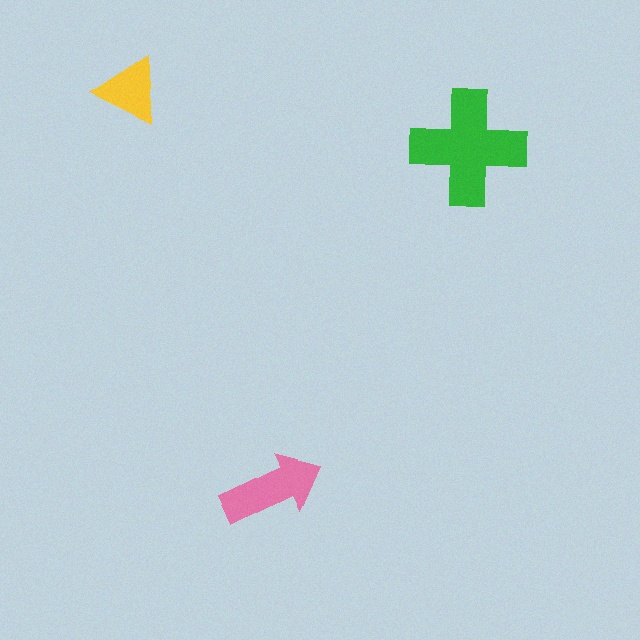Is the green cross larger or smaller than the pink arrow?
Larger.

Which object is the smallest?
The yellow triangle.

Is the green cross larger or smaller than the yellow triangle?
Larger.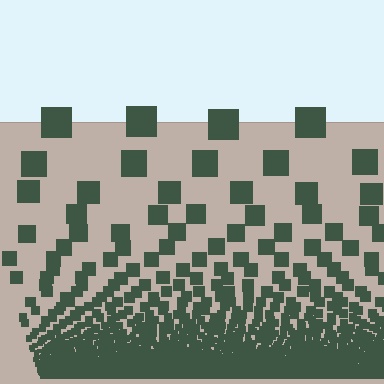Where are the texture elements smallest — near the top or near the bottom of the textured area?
Near the bottom.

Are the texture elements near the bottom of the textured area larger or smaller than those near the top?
Smaller. The gradient is inverted — elements near the bottom are smaller and denser.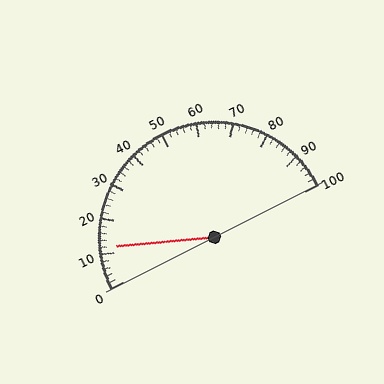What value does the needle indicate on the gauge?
The needle indicates approximately 12.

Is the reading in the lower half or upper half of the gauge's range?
The reading is in the lower half of the range (0 to 100).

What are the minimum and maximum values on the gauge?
The gauge ranges from 0 to 100.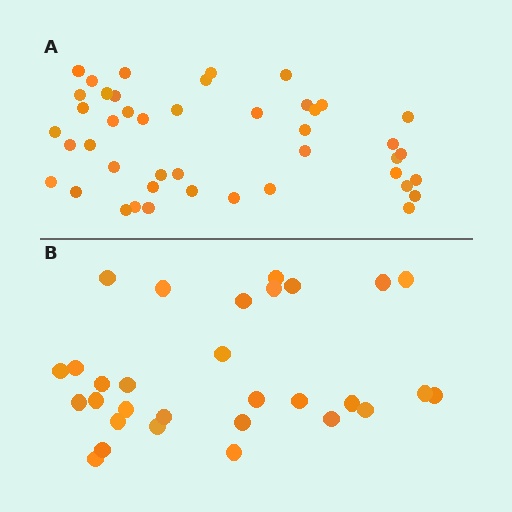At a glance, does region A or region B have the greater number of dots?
Region A (the top region) has more dots.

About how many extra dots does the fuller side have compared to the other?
Region A has approximately 15 more dots than region B.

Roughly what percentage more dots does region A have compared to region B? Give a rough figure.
About 45% more.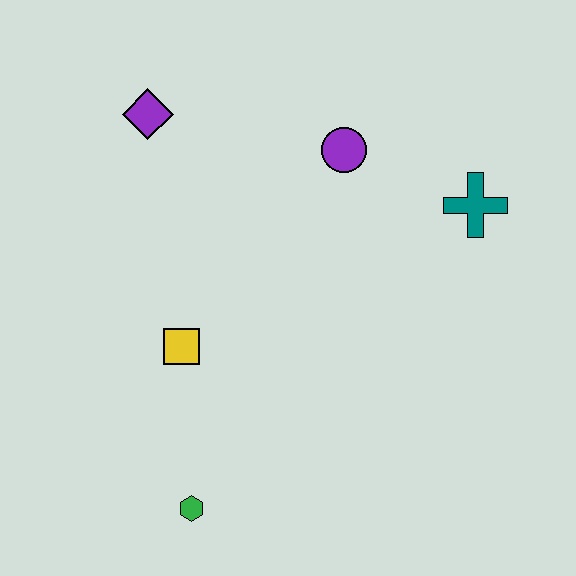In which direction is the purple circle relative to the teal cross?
The purple circle is to the left of the teal cross.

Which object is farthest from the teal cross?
The green hexagon is farthest from the teal cross.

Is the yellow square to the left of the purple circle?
Yes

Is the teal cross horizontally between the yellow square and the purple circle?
No